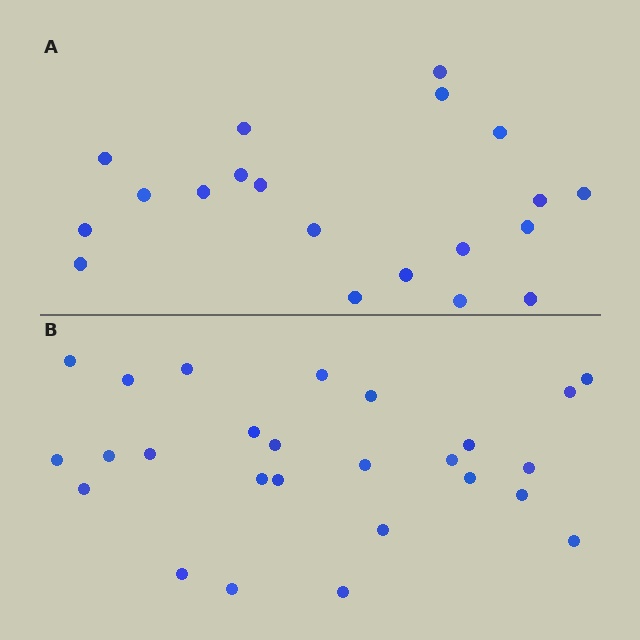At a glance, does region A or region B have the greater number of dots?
Region B (the bottom region) has more dots.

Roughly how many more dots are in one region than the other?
Region B has about 6 more dots than region A.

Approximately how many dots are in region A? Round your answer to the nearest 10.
About 20 dots.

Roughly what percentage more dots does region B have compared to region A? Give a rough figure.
About 30% more.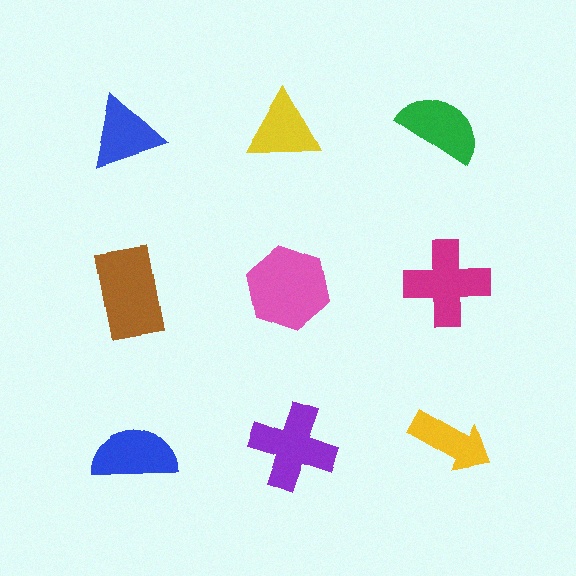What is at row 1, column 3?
A green semicircle.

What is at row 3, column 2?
A purple cross.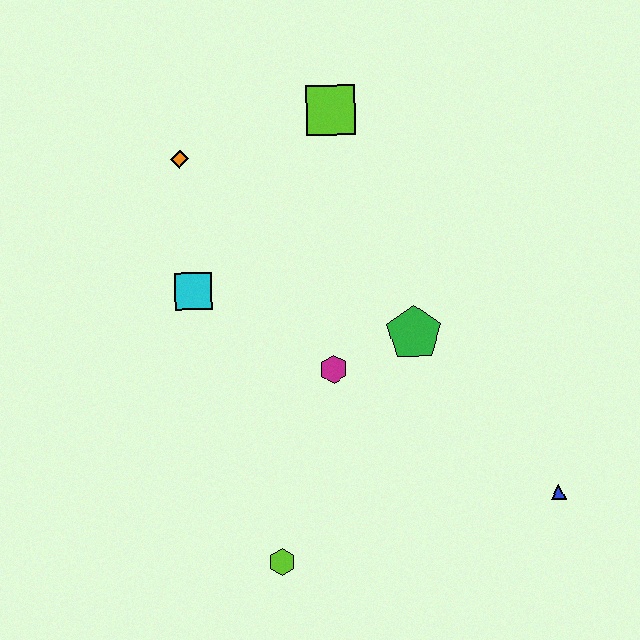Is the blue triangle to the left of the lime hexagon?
No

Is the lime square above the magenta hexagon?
Yes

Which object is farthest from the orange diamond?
The blue triangle is farthest from the orange diamond.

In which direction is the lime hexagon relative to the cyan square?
The lime hexagon is below the cyan square.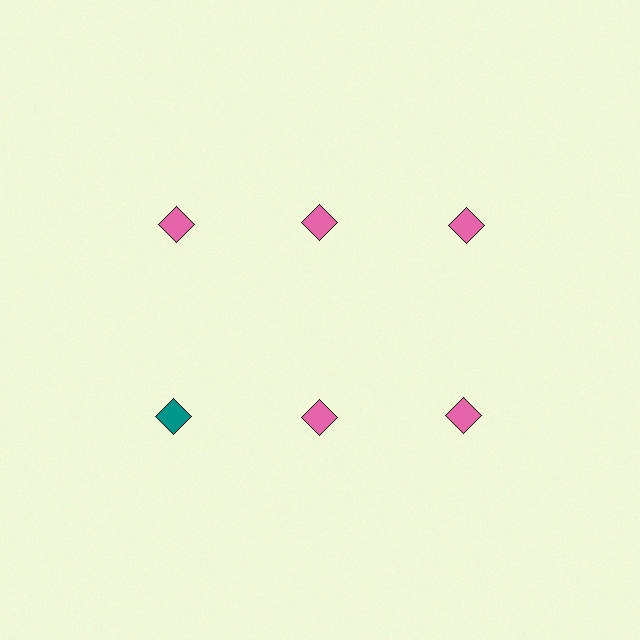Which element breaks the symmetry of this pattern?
The teal diamond in the second row, leftmost column breaks the symmetry. All other shapes are pink diamonds.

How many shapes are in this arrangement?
There are 6 shapes arranged in a grid pattern.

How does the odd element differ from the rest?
It has a different color: teal instead of pink.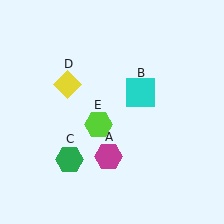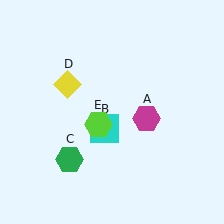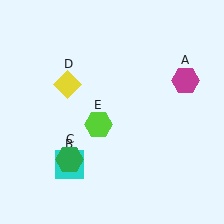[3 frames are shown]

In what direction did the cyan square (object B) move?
The cyan square (object B) moved down and to the left.